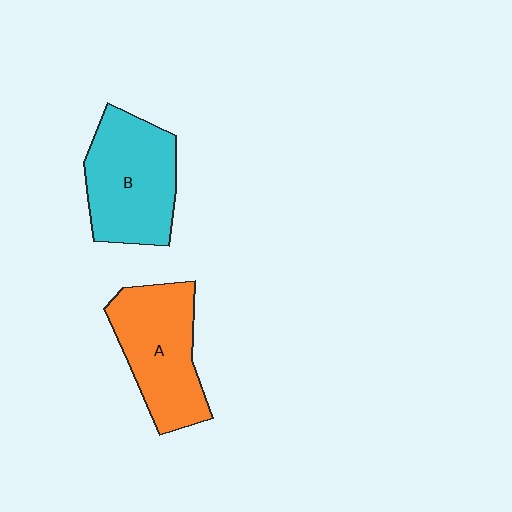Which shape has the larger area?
Shape B (cyan).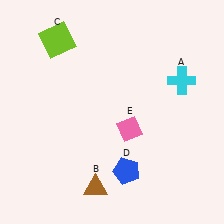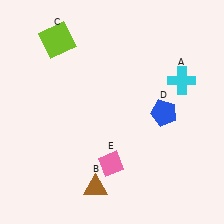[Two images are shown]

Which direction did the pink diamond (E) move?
The pink diamond (E) moved down.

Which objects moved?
The objects that moved are: the blue pentagon (D), the pink diamond (E).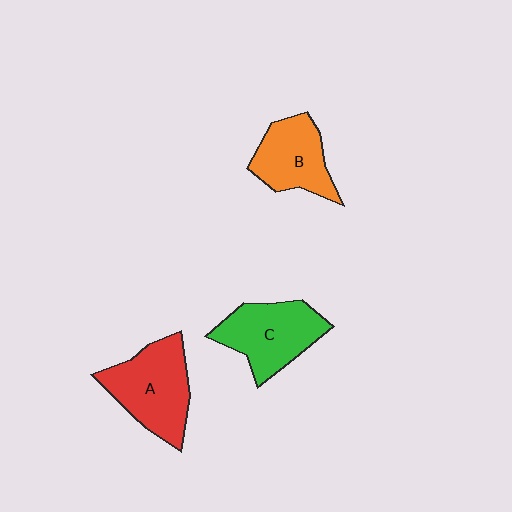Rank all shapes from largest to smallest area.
From largest to smallest: A (red), C (green), B (orange).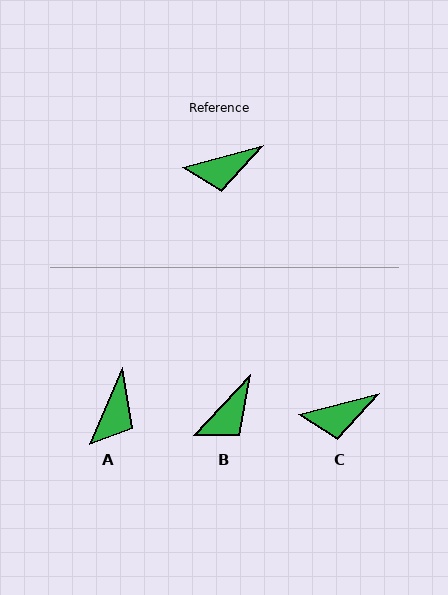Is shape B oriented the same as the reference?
No, it is off by about 32 degrees.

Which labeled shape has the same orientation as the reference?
C.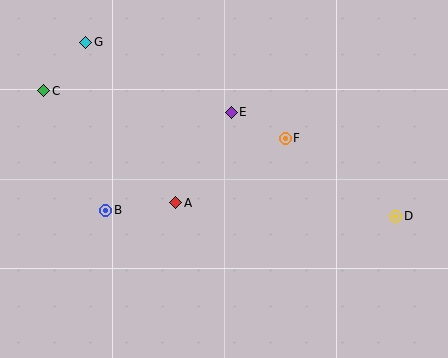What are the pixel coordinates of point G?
Point G is at (86, 42).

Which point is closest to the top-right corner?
Point F is closest to the top-right corner.